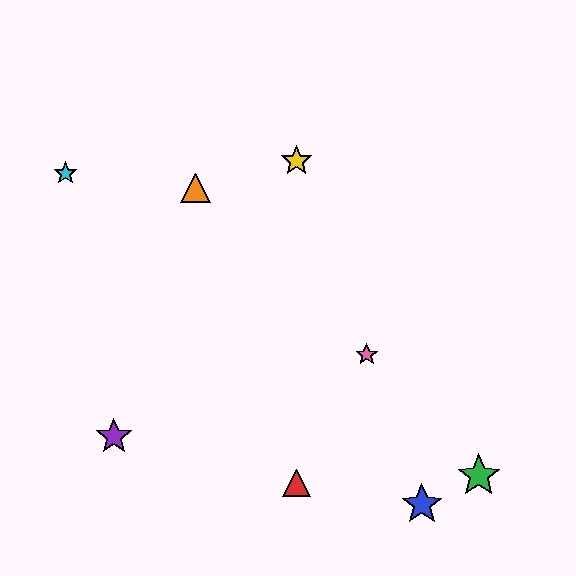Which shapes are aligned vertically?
The red triangle, the yellow star are aligned vertically.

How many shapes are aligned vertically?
2 shapes (the red triangle, the yellow star) are aligned vertically.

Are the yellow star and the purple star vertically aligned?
No, the yellow star is at x≈297 and the purple star is at x≈114.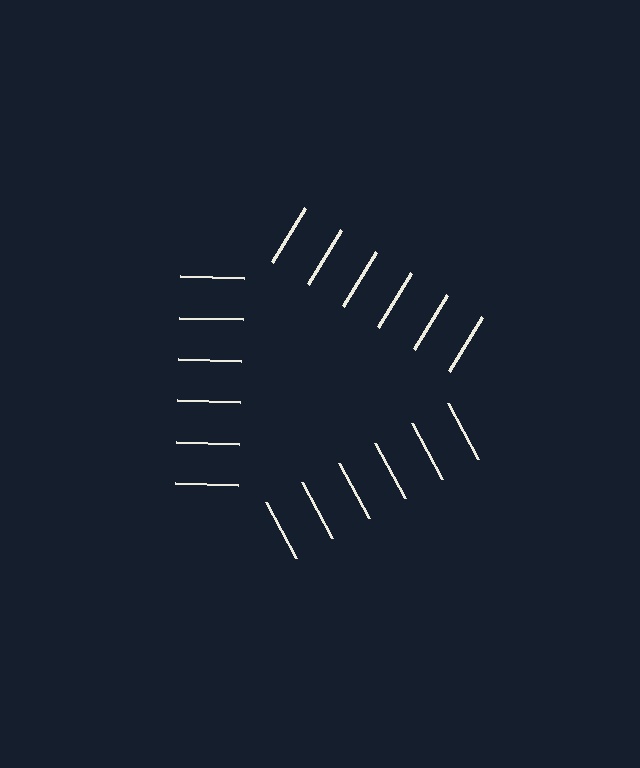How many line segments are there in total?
18 — 6 along each of the 3 edges.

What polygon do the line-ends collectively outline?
An illusory triangle — the line segments terminate on its edges but no continuous stroke is drawn.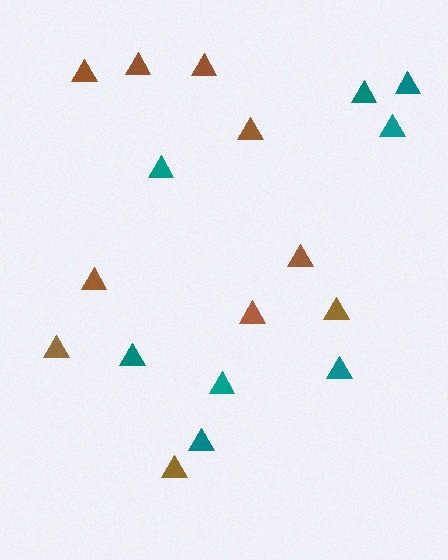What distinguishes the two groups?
There are 2 groups: one group of brown triangles (10) and one group of teal triangles (8).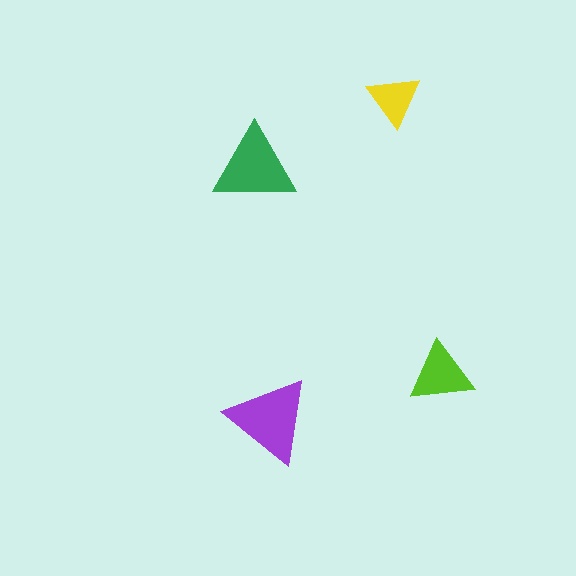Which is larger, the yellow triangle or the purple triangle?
The purple one.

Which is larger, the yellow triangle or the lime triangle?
The lime one.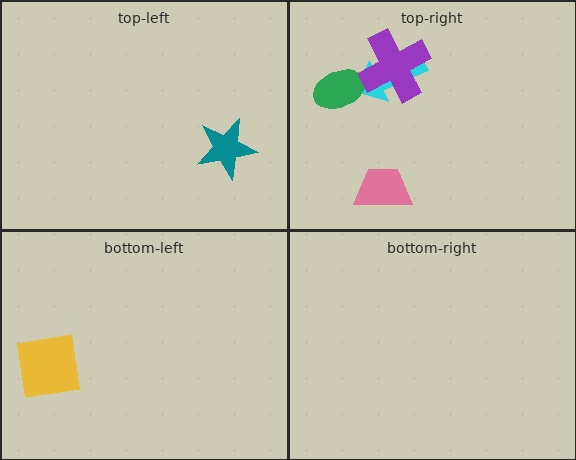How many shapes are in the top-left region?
1.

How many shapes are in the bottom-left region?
1.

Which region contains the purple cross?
The top-right region.